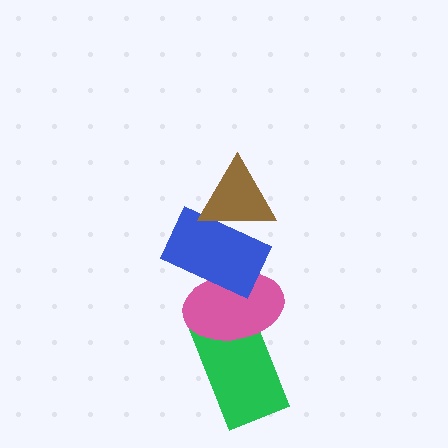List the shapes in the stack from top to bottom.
From top to bottom: the brown triangle, the blue rectangle, the pink ellipse, the green rectangle.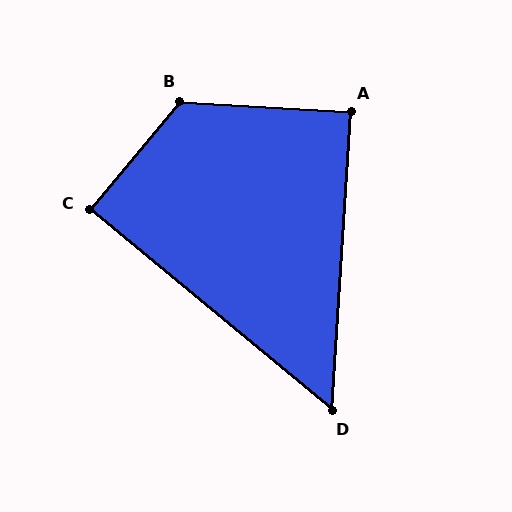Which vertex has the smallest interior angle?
D, at approximately 54 degrees.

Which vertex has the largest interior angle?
B, at approximately 126 degrees.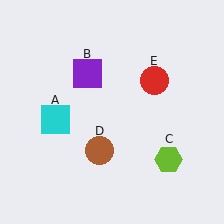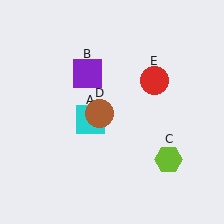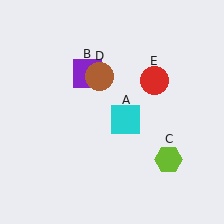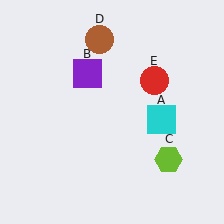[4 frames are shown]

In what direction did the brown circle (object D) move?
The brown circle (object D) moved up.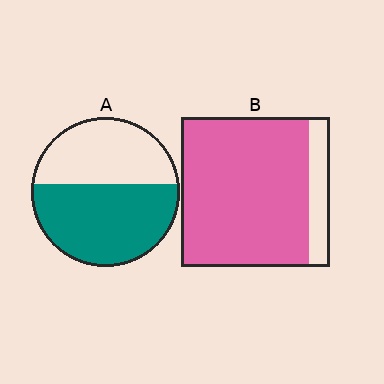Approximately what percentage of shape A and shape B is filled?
A is approximately 55% and B is approximately 85%.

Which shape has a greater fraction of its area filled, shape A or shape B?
Shape B.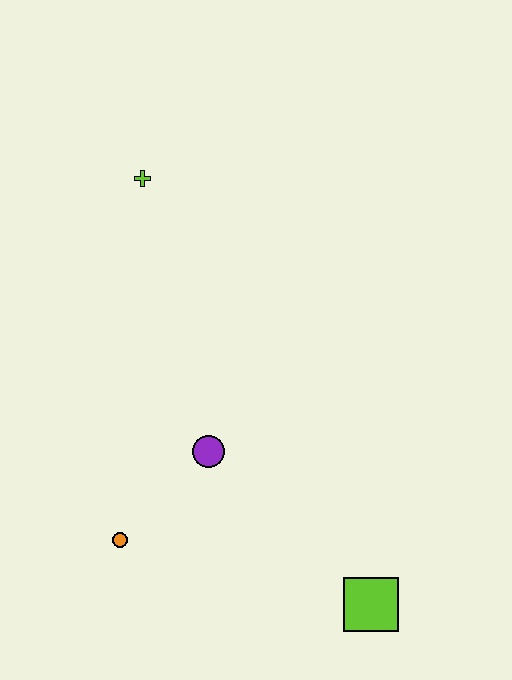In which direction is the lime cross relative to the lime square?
The lime cross is above the lime square.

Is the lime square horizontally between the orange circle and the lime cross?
No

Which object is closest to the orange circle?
The purple circle is closest to the orange circle.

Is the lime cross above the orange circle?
Yes